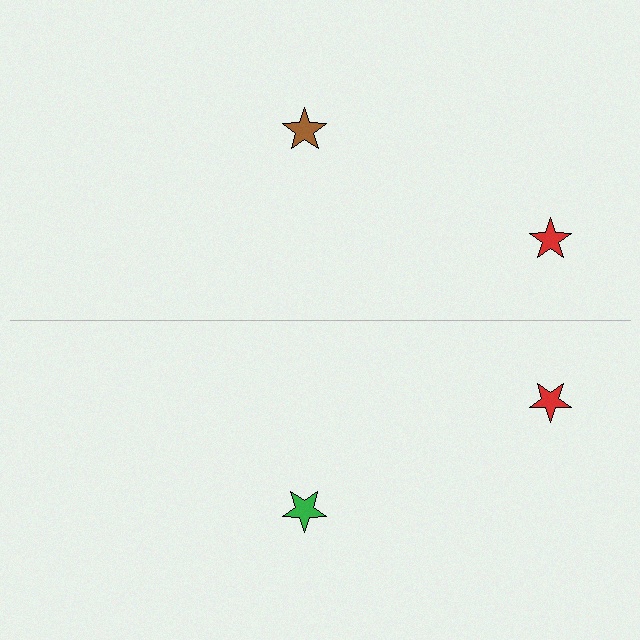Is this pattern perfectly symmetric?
No, the pattern is not perfectly symmetric. The green star on the bottom side breaks the symmetry — its mirror counterpart is brown.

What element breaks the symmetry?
The green star on the bottom side breaks the symmetry — its mirror counterpart is brown.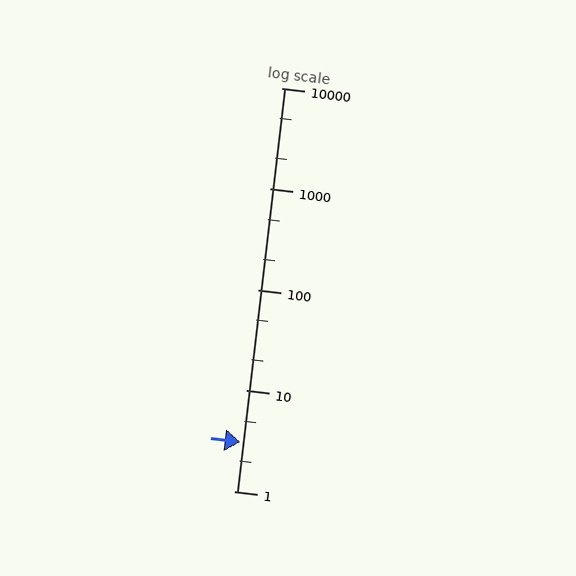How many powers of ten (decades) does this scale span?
The scale spans 4 decades, from 1 to 10000.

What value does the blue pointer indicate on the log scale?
The pointer indicates approximately 3.1.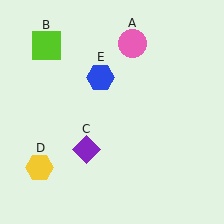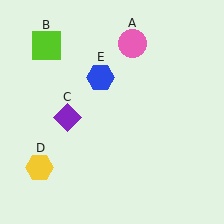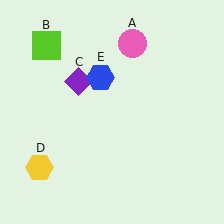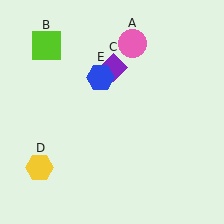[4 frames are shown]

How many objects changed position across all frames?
1 object changed position: purple diamond (object C).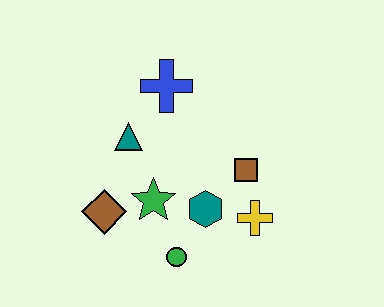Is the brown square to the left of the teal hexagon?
No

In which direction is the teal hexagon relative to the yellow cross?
The teal hexagon is to the left of the yellow cross.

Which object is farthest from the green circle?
The blue cross is farthest from the green circle.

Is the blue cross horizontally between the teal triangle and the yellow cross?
Yes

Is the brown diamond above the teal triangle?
No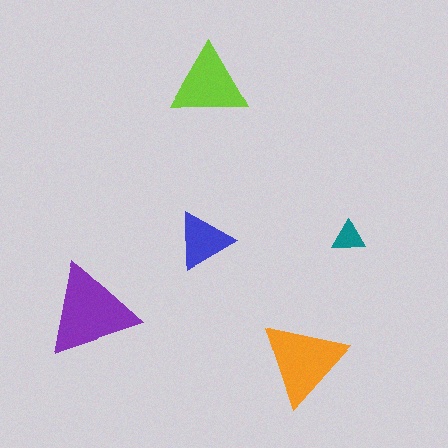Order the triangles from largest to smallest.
the purple one, the orange one, the lime one, the blue one, the teal one.